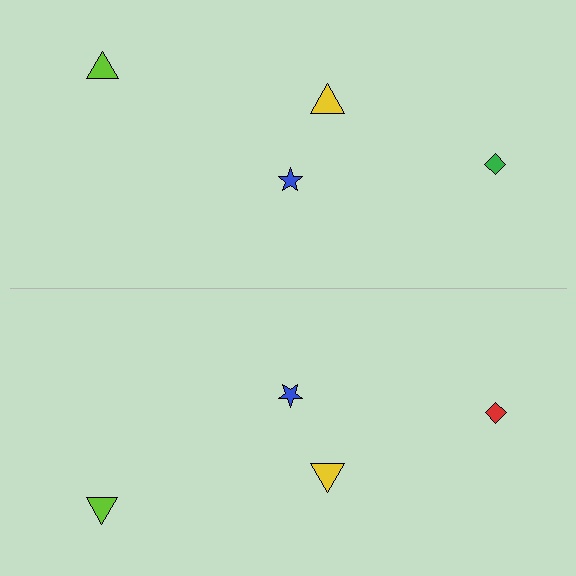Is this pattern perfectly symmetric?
No, the pattern is not perfectly symmetric. The red diamond on the bottom side breaks the symmetry — its mirror counterpart is green.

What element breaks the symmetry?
The red diamond on the bottom side breaks the symmetry — its mirror counterpart is green.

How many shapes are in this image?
There are 8 shapes in this image.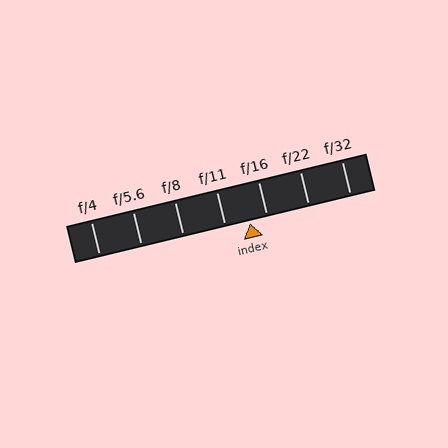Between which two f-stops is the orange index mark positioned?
The index mark is between f/11 and f/16.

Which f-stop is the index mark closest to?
The index mark is closest to f/16.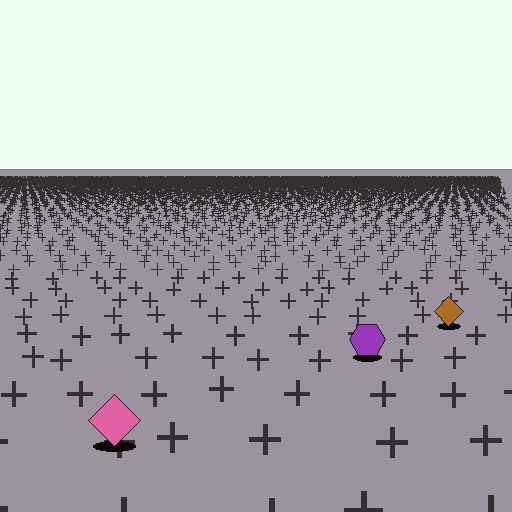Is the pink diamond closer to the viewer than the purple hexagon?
Yes. The pink diamond is closer — you can tell from the texture gradient: the ground texture is coarser near it.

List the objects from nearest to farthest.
From nearest to farthest: the pink diamond, the purple hexagon, the brown diamond.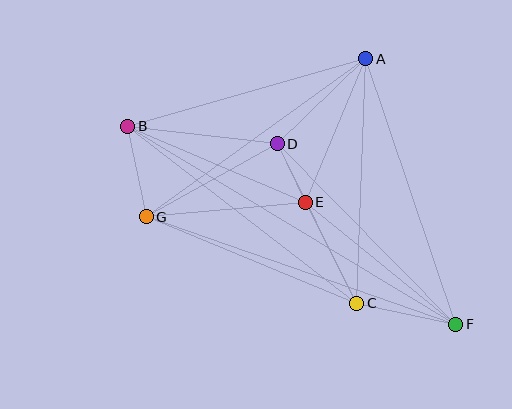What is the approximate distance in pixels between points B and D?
The distance between B and D is approximately 151 pixels.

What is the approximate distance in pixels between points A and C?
The distance between A and C is approximately 245 pixels.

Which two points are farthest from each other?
Points B and F are farthest from each other.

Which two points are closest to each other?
Points D and E are closest to each other.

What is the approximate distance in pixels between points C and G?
The distance between C and G is approximately 228 pixels.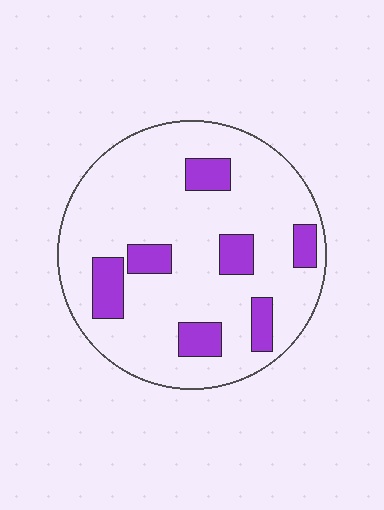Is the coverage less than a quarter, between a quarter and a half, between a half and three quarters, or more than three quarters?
Less than a quarter.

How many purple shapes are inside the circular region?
7.